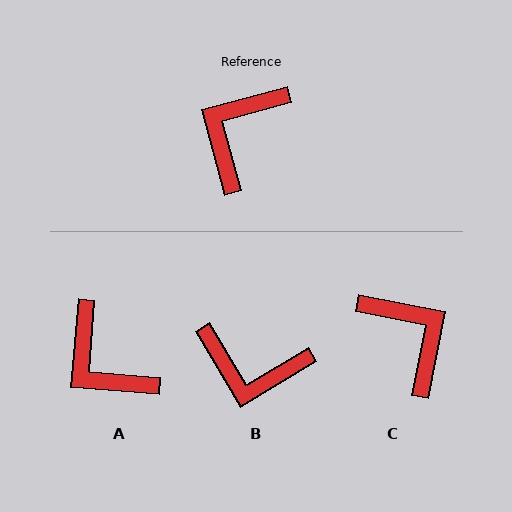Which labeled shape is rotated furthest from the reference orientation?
C, about 116 degrees away.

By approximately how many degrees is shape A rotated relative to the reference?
Approximately 70 degrees counter-clockwise.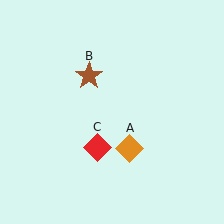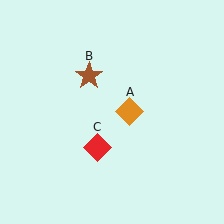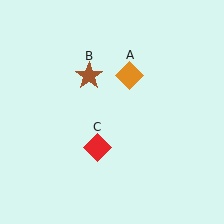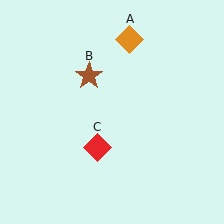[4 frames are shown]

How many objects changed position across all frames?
1 object changed position: orange diamond (object A).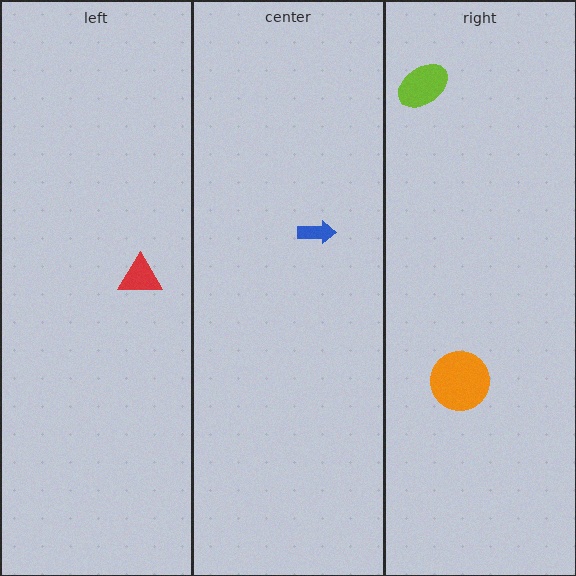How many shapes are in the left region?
1.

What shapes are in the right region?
The orange circle, the lime ellipse.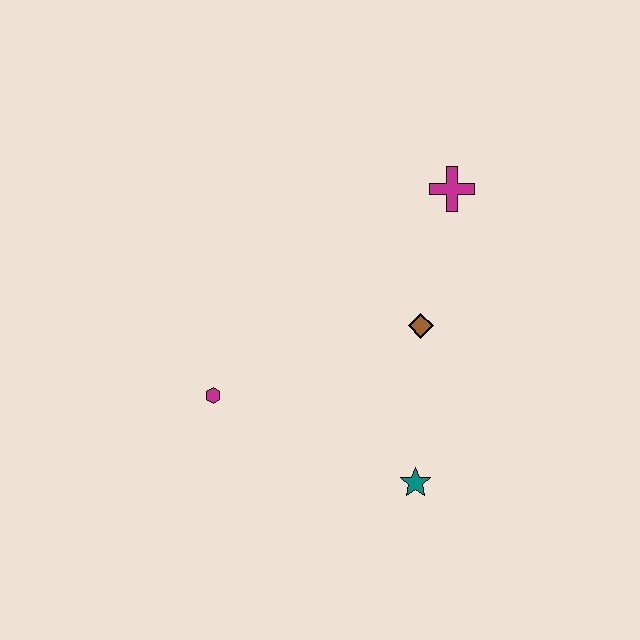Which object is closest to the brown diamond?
The magenta cross is closest to the brown diamond.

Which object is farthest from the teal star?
The magenta cross is farthest from the teal star.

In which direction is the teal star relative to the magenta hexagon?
The teal star is to the right of the magenta hexagon.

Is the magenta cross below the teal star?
No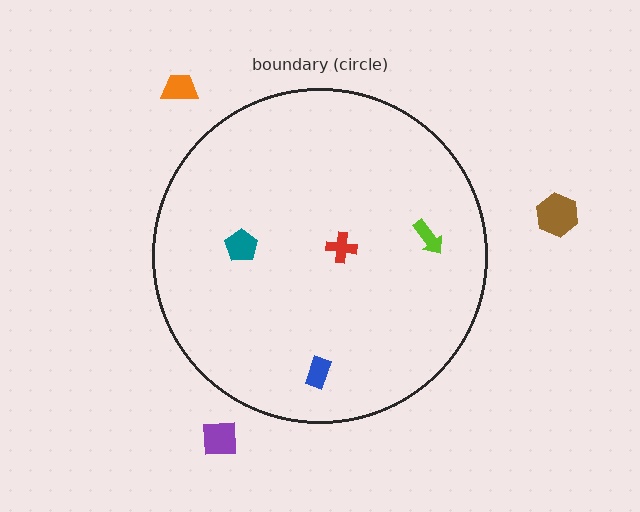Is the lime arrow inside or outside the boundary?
Inside.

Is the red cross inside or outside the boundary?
Inside.